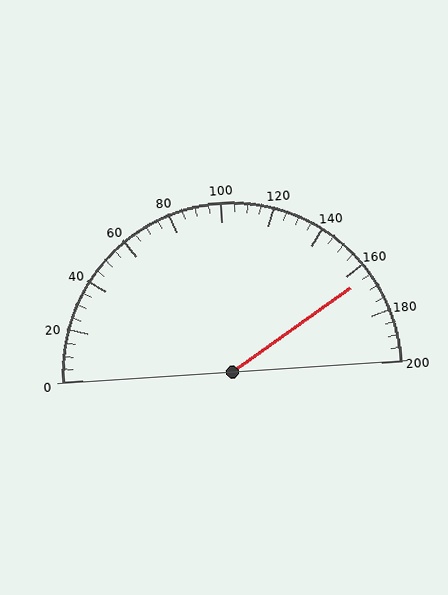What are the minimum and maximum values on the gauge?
The gauge ranges from 0 to 200.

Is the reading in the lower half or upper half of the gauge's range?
The reading is in the upper half of the range (0 to 200).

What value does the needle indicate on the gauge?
The needle indicates approximately 165.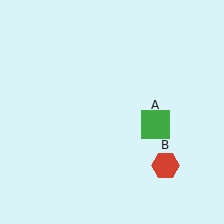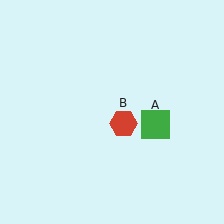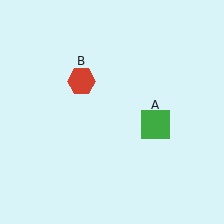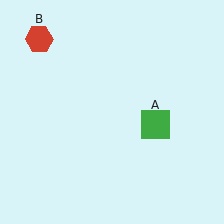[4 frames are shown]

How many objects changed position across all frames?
1 object changed position: red hexagon (object B).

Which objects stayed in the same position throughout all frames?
Green square (object A) remained stationary.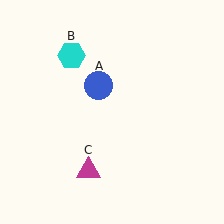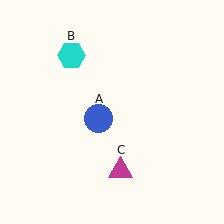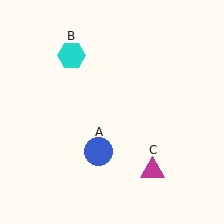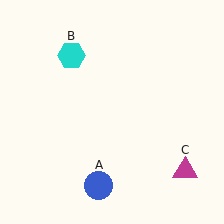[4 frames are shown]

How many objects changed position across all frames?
2 objects changed position: blue circle (object A), magenta triangle (object C).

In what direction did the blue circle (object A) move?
The blue circle (object A) moved down.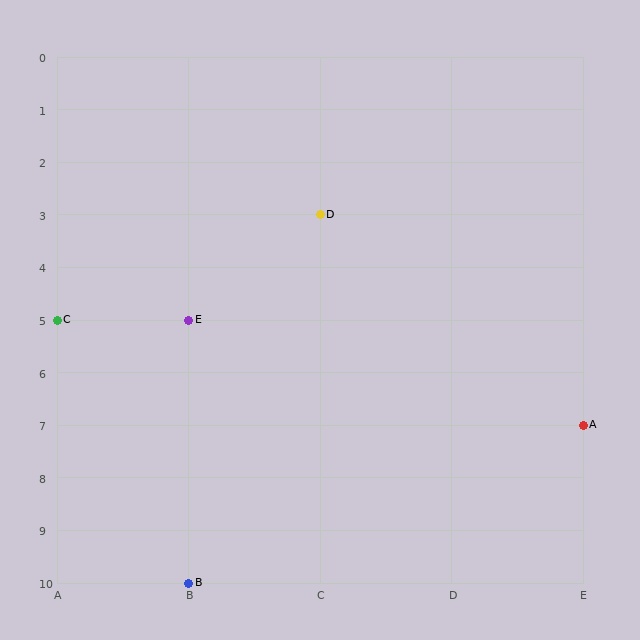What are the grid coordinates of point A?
Point A is at grid coordinates (E, 7).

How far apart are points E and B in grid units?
Points E and B are 5 rows apart.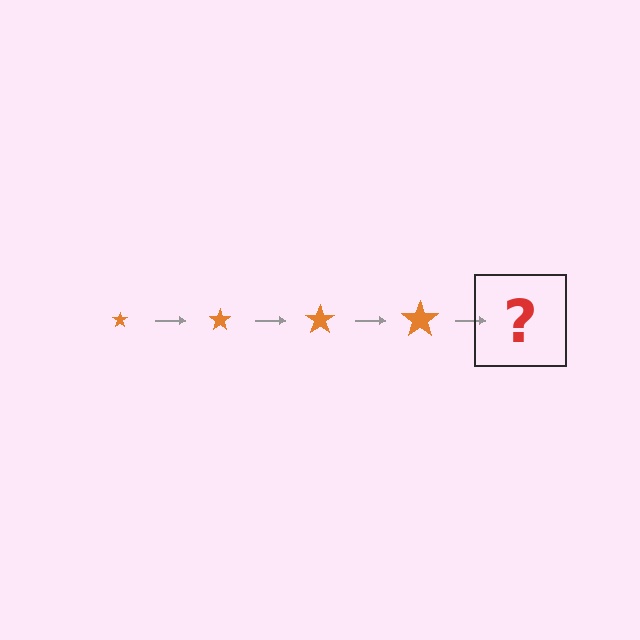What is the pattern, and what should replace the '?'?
The pattern is that the star gets progressively larger each step. The '?' should be an orange star, larger than the previous one.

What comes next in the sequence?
The next element should be an orange star, larger than the previous one.